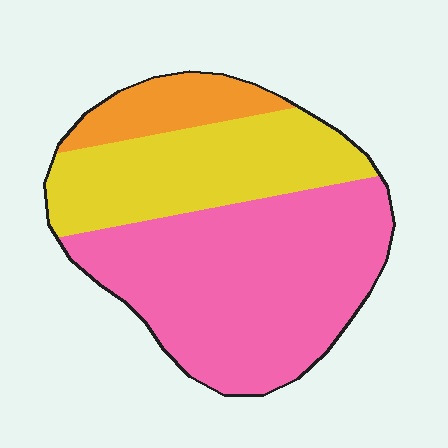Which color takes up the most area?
Pink, at roughly 55%.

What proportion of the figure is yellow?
Yellow covers 32% of the figure.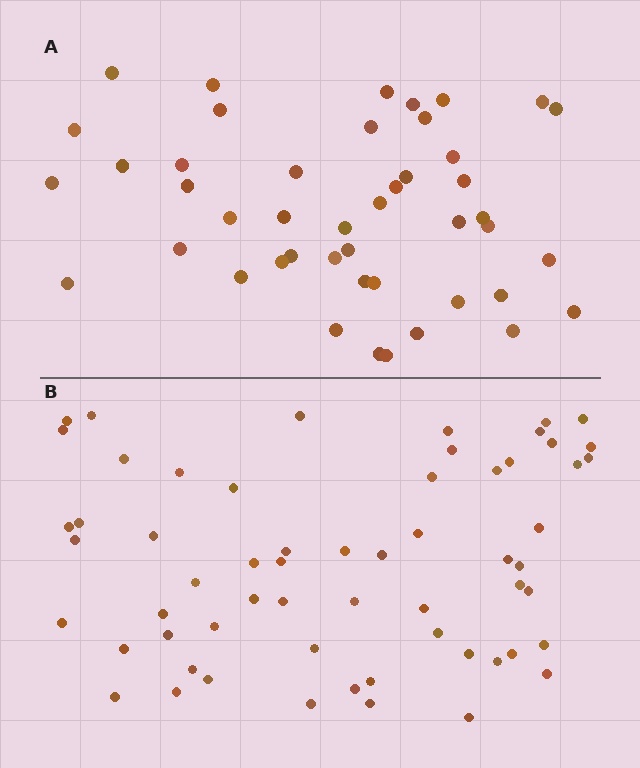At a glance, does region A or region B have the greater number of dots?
Region B (the bottom region) has more dots.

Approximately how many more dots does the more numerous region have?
Region B has approximately 15 more dots than region A.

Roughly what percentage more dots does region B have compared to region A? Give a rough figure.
About 35% more.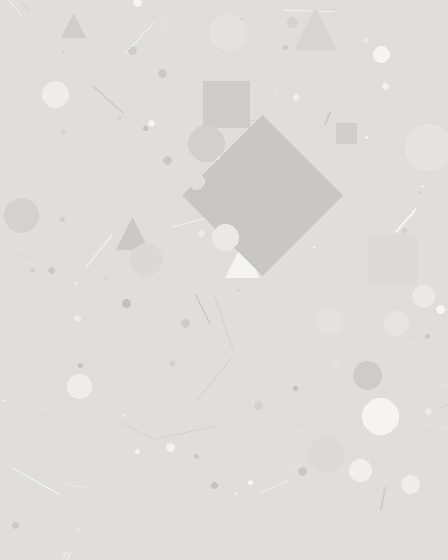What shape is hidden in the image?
A diamond is hidden in the image.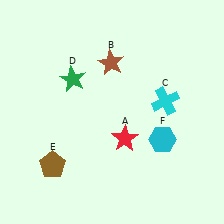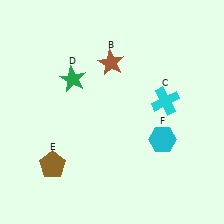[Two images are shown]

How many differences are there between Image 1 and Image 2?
There is 1 difference between the two images.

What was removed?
The red star (A) was removed in Image 2.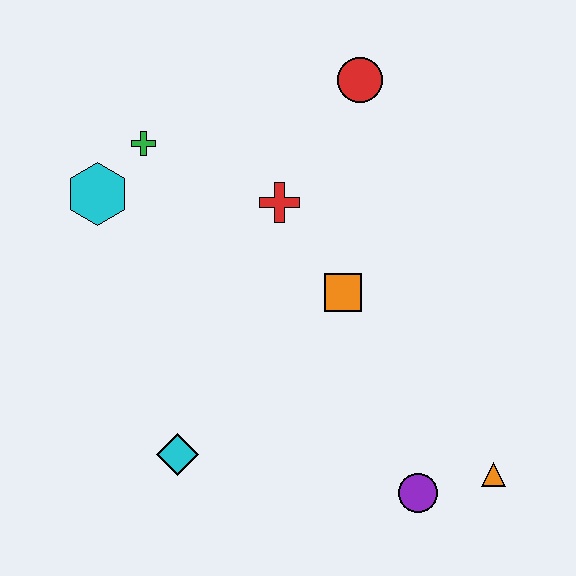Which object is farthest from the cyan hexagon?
The orange triangle is farthest from the cyan hexagon.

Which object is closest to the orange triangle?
The purple circle is closest to the orange triangle.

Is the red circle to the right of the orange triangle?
No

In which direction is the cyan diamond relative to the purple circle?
The cyan diamond is to the left of the purple circle.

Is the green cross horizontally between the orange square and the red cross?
No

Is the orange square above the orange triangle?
Yes